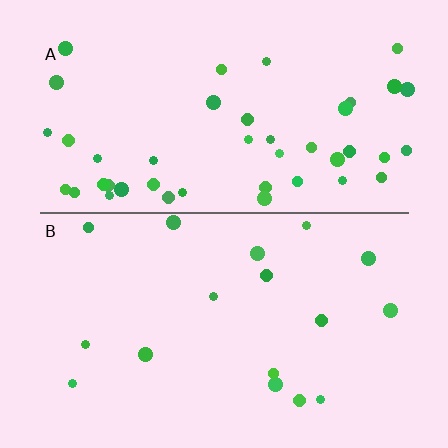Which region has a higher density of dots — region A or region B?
A (the top).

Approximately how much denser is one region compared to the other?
Approximately 2.6× — region A over region B.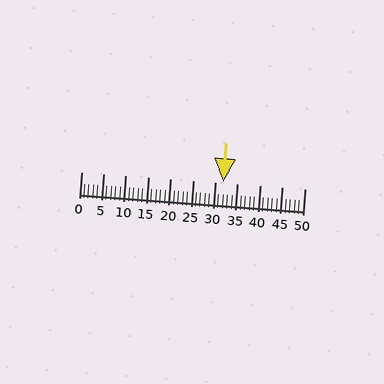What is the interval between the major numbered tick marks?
The major tick marks are spaced 5 units apart.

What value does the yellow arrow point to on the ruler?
The yellow arrow points to approximately 32.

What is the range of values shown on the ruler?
The ruler shows values from 0 to 50.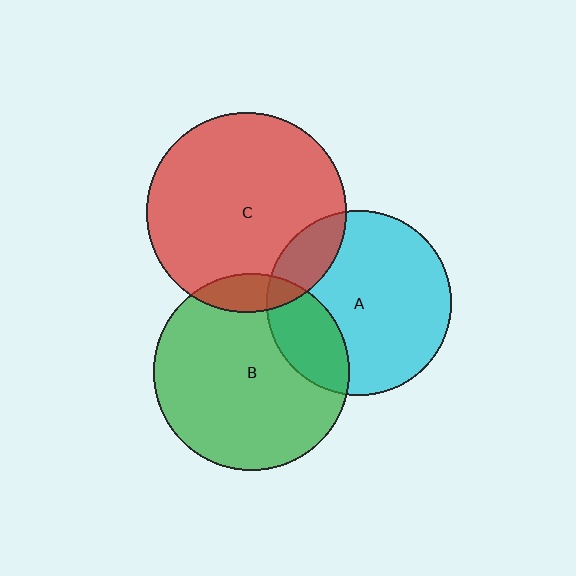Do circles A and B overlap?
Yes.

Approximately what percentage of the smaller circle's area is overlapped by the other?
Approximately 25%.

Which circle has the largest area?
Circle C (red).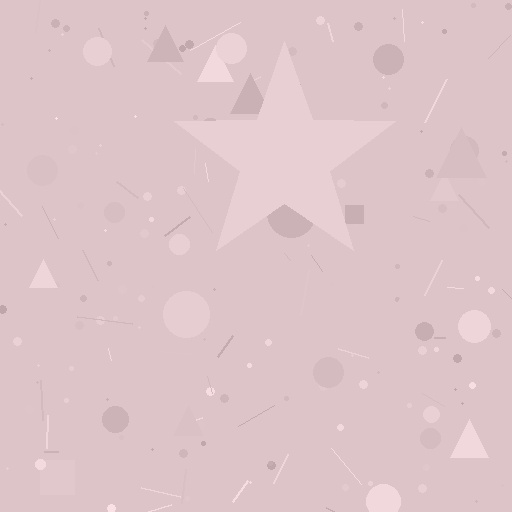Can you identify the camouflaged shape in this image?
The camouflaged shape is a star.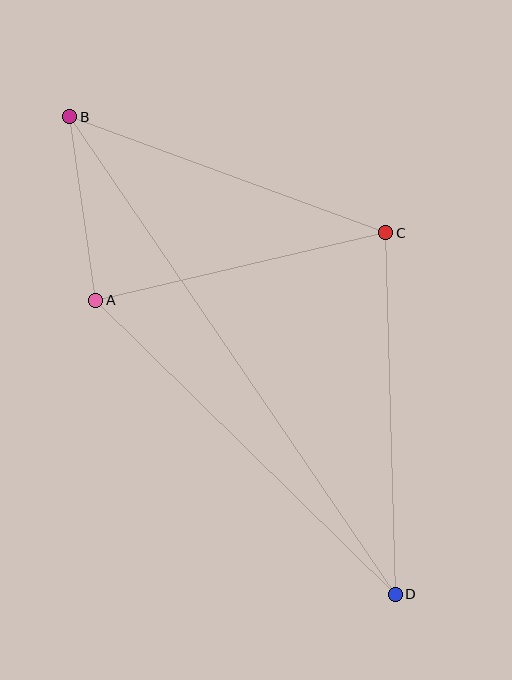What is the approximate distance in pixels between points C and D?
The distance between C and D is approximately 361 pixels.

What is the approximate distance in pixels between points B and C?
The distance between B and C is approximately 337 pixels.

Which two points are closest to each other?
Points A and B are closest to each other.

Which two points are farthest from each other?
Points B and D are farthest from each other.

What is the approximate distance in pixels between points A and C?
The distance between A and C is approximately 298 pixels.